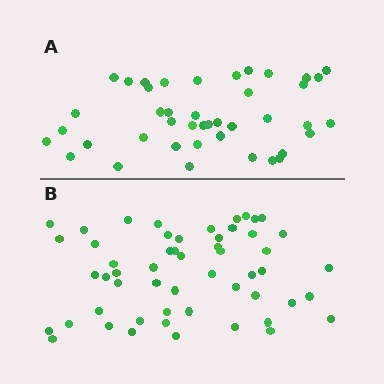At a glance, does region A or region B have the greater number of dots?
Region B (the bottom region) has more dots.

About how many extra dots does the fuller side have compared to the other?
Region B has roughly 12 or so more dots than region A.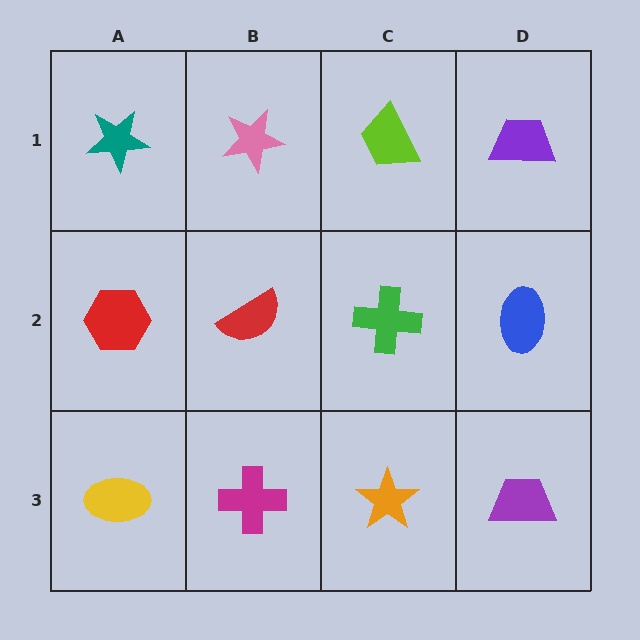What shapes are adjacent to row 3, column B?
A red semicircle (row 2, column B), a yellow ellipse (row 3, column A), an orange star (row 3, column C).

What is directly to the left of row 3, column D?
An orange star.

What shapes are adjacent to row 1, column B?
A red semicircle (row 2, column B), a teal star (row 1, column A), a lime trapezoid (row 1, column C).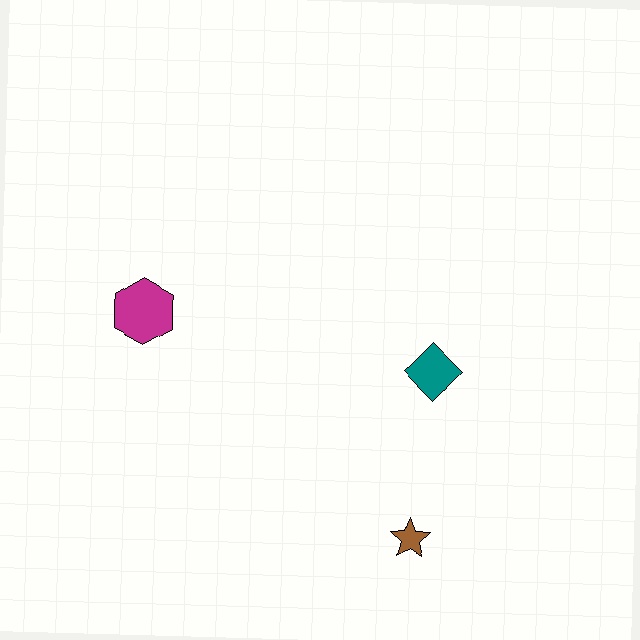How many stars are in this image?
There is 1 star.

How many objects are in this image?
There are 3 objects.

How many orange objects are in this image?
There are no orange objects.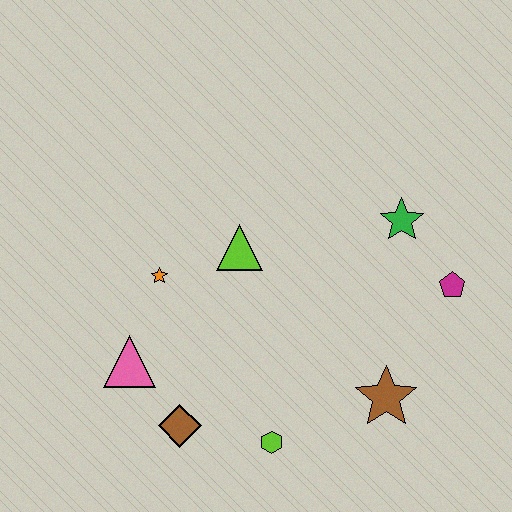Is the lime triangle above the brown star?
Yes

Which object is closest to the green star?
The magenta pentagon is closest to the green star.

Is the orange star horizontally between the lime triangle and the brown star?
No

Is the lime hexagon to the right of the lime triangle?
Yes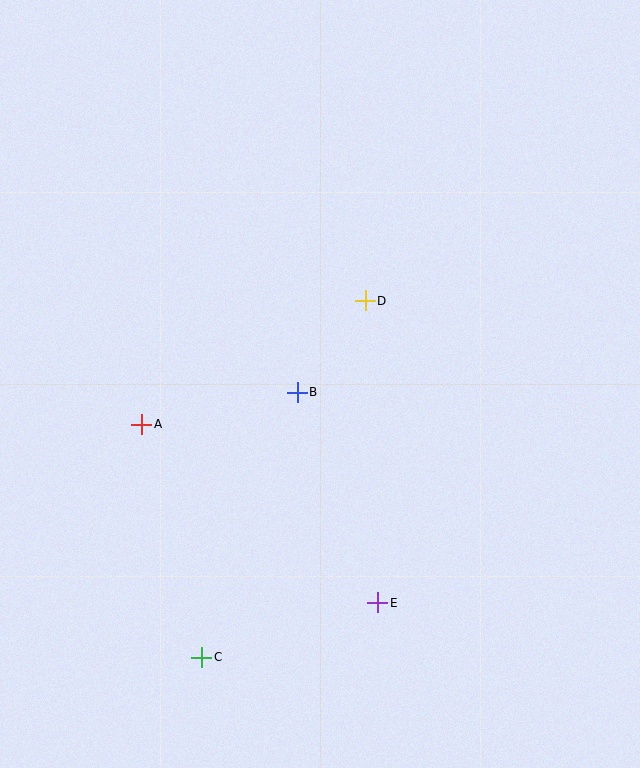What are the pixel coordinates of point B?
Point B is at (297, 392).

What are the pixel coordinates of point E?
Point E is at (378, 603).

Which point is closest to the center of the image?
Point B at (297, 392) is closest to the center.